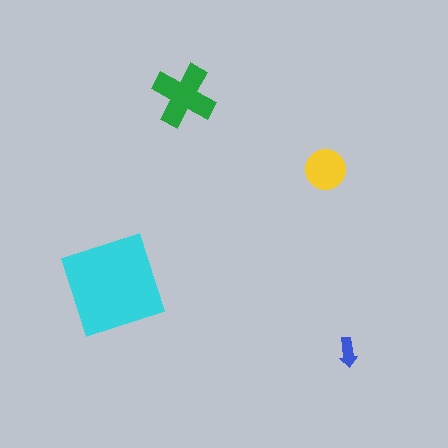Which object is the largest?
The cyan diamond.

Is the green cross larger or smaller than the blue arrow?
Larger.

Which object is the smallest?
The blue arrow.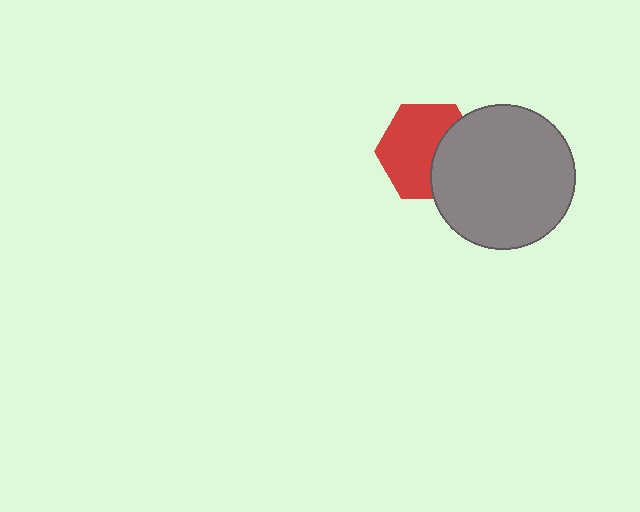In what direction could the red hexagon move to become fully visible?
The red hexagon could move left. That would shift it out from behind the gray circle entirely.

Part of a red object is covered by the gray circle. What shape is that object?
It is a hexagon.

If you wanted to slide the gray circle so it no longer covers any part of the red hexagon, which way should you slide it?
Slide it right — that is the most direct way to separate the two shapes.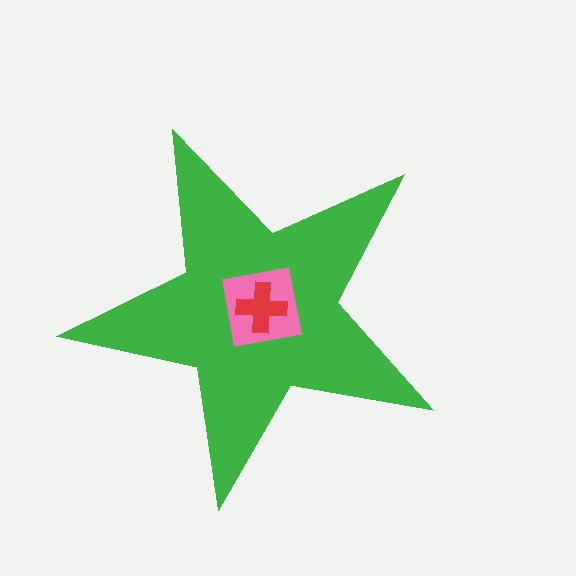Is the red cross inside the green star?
Yes.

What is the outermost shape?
The green star.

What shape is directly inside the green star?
The pink square.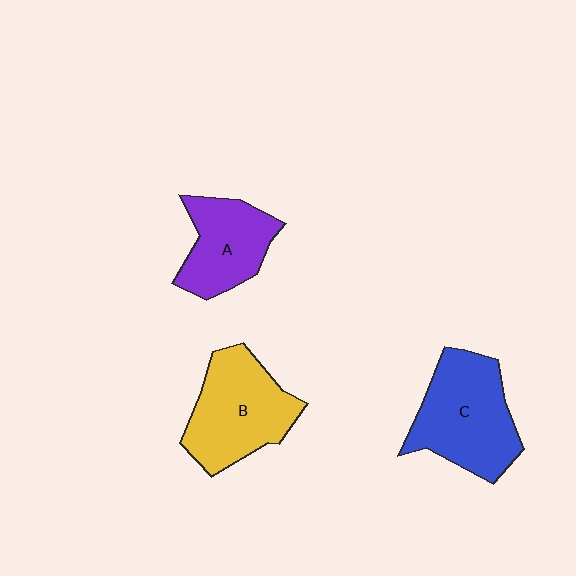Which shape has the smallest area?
Shape A (purple).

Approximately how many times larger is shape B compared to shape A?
Approximately 1.3 times.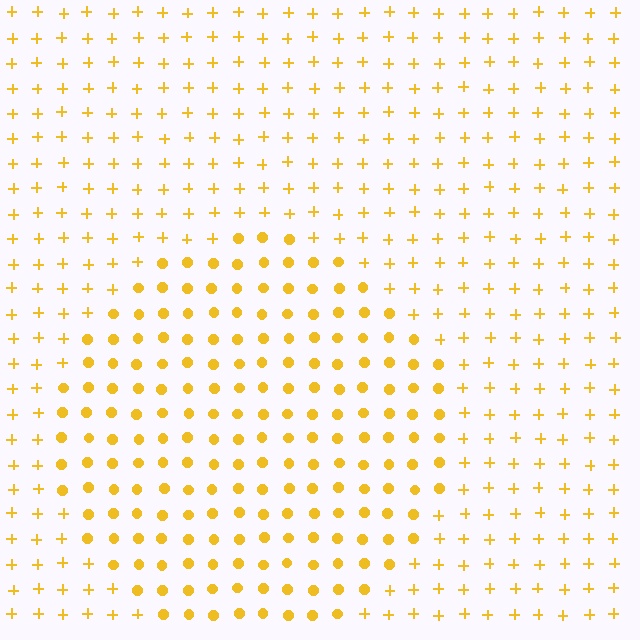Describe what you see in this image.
The image is filled with small yellow elements arranged in a uniform grid. A circle-shaped region contains circles, while the surrounding area contains plus signs. The boundary is defined purely by the change in element shape.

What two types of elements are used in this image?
The image uses circles inside the circle region and plus signs outside it.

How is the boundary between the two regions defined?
The boundary is defined by a change in element shape: circles inside vs. plus signs outside. All elements share the same color and spacing.